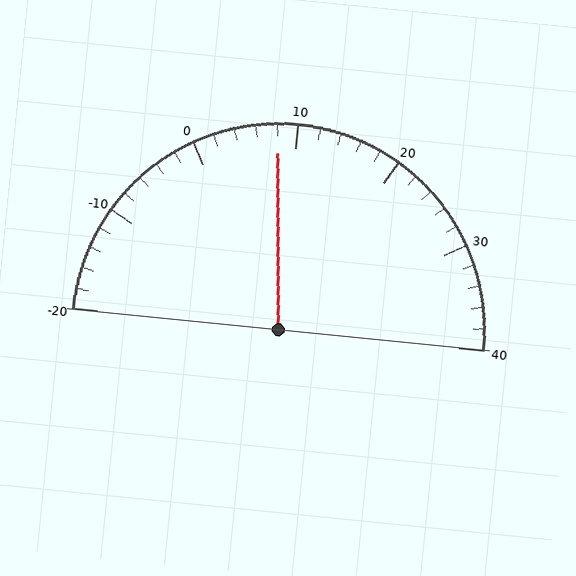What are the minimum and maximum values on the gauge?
The gauge ranges from -20 to 40.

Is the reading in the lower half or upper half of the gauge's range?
The reading is in the lower half of the range (-20 to 40).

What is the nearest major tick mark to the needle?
The nearest major tick mark is 10.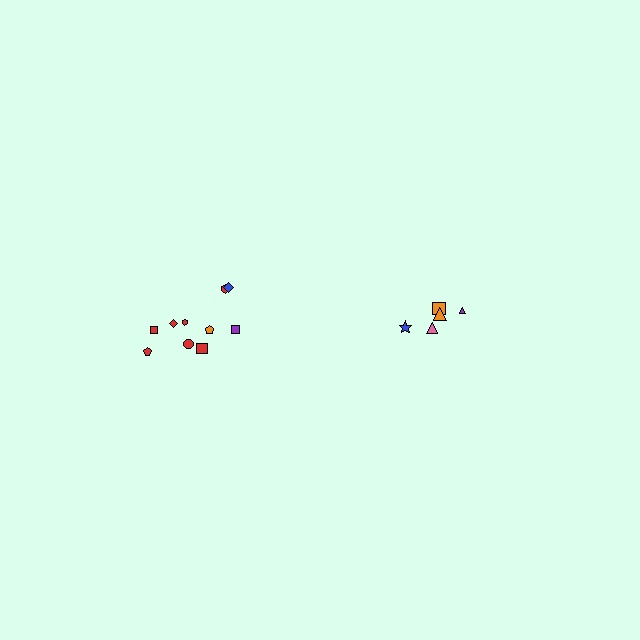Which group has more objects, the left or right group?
The left group.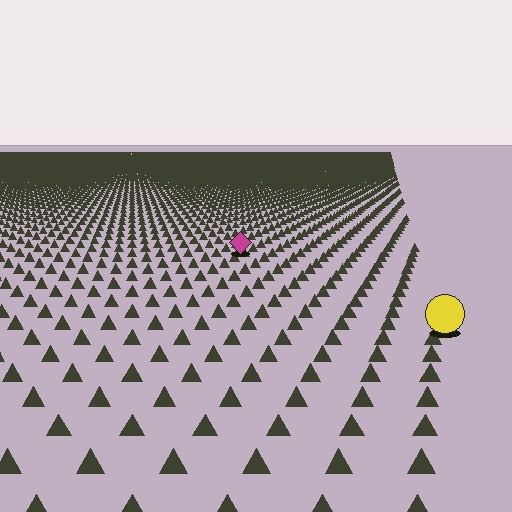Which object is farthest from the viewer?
The magenta diamond is farthest from the viewer. It appears smaller and the ground texture around it is denser.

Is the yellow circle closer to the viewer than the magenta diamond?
Yes. The yellow circle is closer — you can tell from the texture gradient: the ground texture is coarser near it.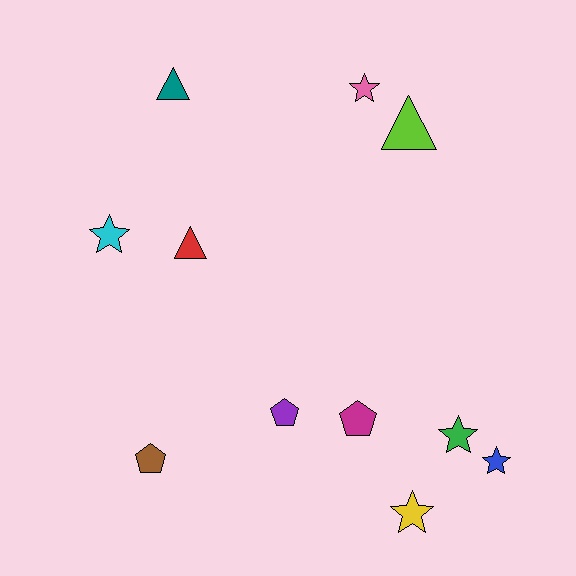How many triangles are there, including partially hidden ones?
There are 3 triangles.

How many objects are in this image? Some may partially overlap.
There are 11 objects.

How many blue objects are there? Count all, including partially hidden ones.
There is 1 blue object.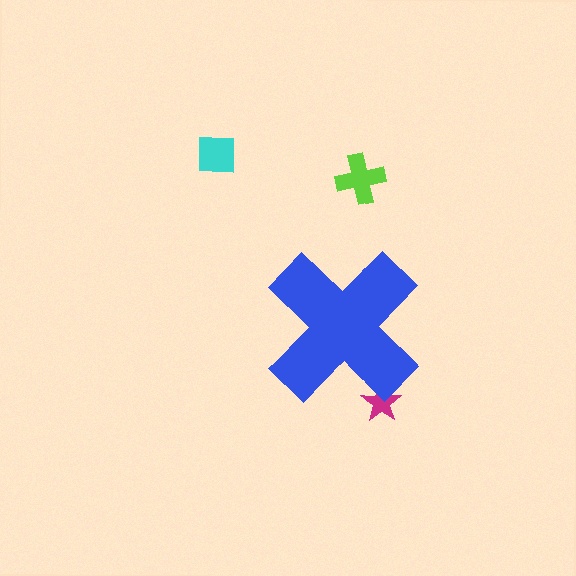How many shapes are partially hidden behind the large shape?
1 shape is partially hidden.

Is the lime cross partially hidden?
No, the lime cross is fully visible.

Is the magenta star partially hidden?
Yes, the magenta star is partially hidden behind the blue cross.